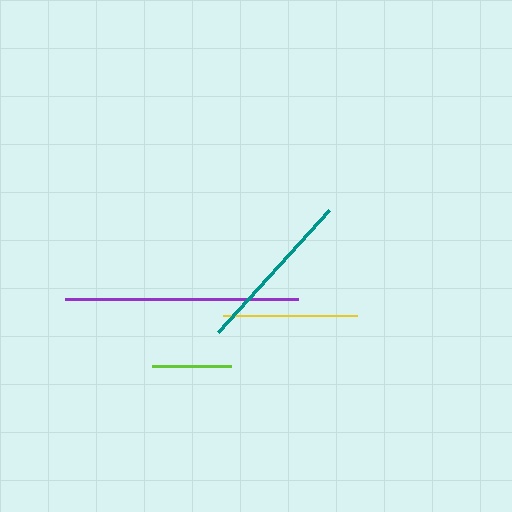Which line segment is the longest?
The purple line is the longest at approximately 234 pixels.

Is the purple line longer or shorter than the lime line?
The purple line is longer than the lime line.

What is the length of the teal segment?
The teal segment is approximately 165 pixels long.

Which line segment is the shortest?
The lime line is the shortest at approximately 79 pixels.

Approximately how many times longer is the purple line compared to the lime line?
The purple line is approximately 3.0 times the length of the lime line.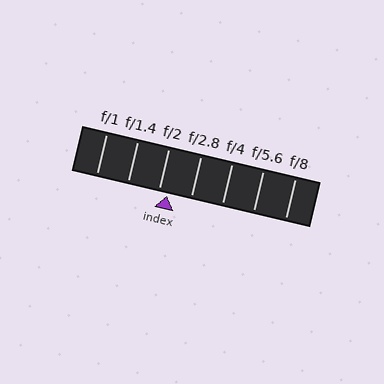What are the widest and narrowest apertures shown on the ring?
The widest aperture shown is f/1 and the narrowest is f/8.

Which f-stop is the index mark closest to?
The index mark is closest to f/2.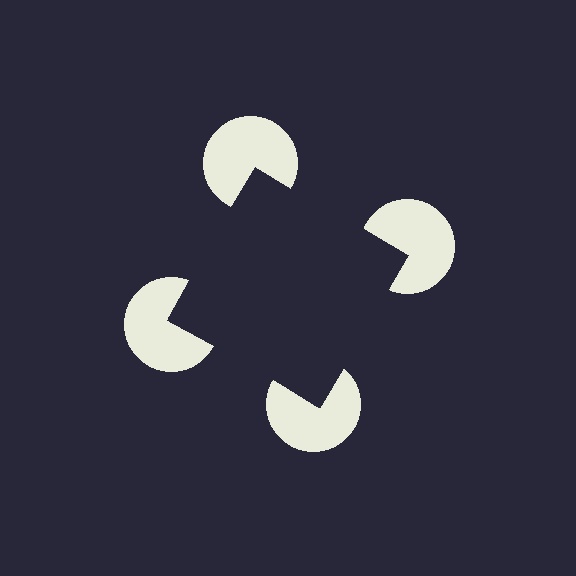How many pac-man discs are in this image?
There are 4 — one at each vertex of the illusory square.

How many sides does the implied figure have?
4 sides.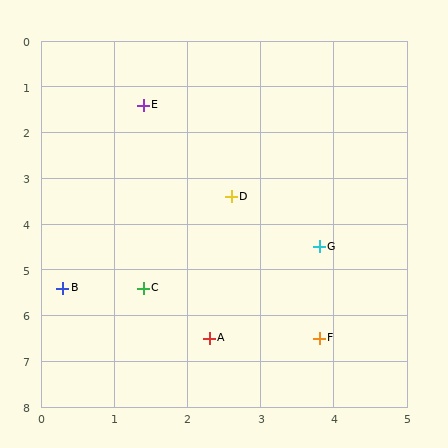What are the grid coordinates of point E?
Point E is at approximately (1.4, 1.4).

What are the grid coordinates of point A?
Point A is at approximately (2.3, 6.5).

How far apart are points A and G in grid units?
Points A and G are about 2.5 grid units apart.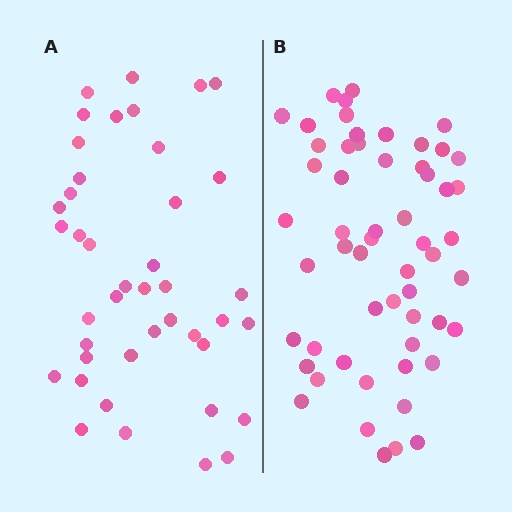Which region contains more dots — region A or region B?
Region B (the right region) has more dots.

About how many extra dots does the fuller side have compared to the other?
Region B has approximately 15 more dots than region A.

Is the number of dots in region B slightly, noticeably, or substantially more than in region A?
Region B has noticeably more, but not dramatically so. The ratio is roughly 1.3 to 1.